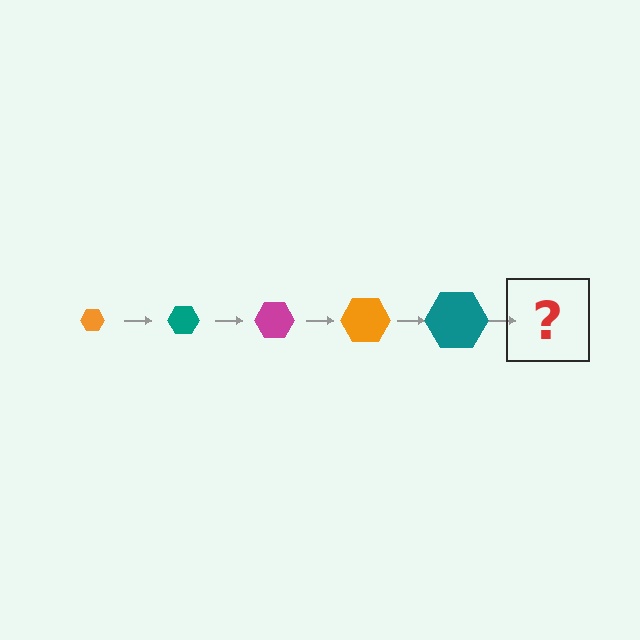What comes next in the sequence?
The next element should be a magenta hexagon, larger than the previous one.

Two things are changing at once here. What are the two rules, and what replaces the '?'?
The two rules are that the hexagon grows larger each step and the color cycles through orange, teal, and magenta. The '?' should be a magenta hexagon, larger than the previous one.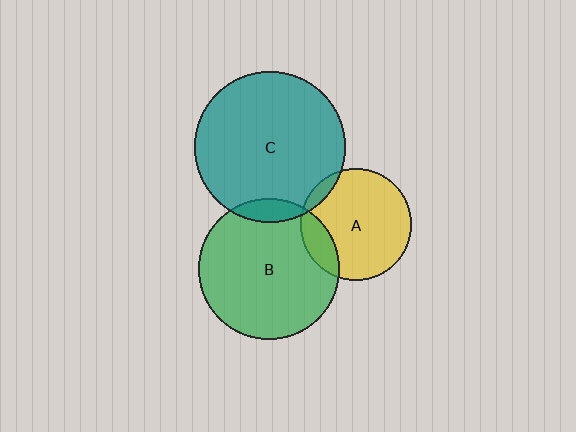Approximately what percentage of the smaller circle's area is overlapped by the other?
Approximately 10%.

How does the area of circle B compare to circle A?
Approximately 1.6 times.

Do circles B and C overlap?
Yes.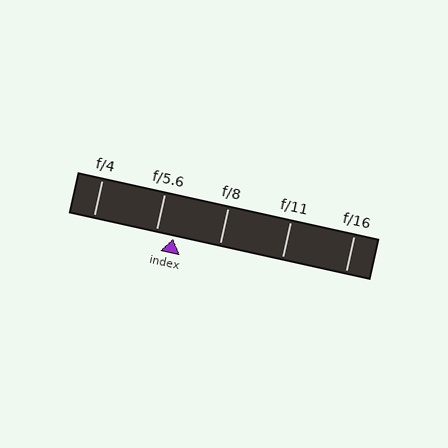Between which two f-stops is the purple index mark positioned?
The index mark is between f/5.6 and f/8.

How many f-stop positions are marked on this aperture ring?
There are 5 f-stop positions marked.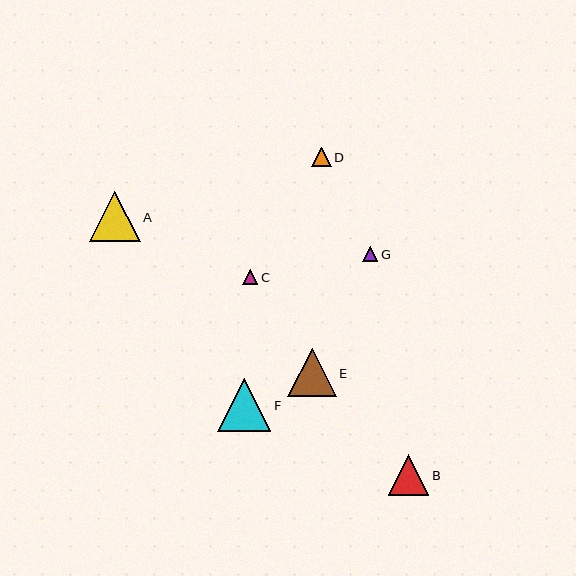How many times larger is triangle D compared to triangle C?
Triangle D is approximately 1.3 times the size of triangle C.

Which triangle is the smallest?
Triangle G is the smallest with a size of approximately 15 pixels.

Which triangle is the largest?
Triangle F is the largest with a size of approximately 53 pixels.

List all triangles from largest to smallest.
From largest to smallest: F, A, E, B, D, C, G.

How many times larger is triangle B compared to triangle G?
Triangle B is approximately 2.7 times the size of triangle G.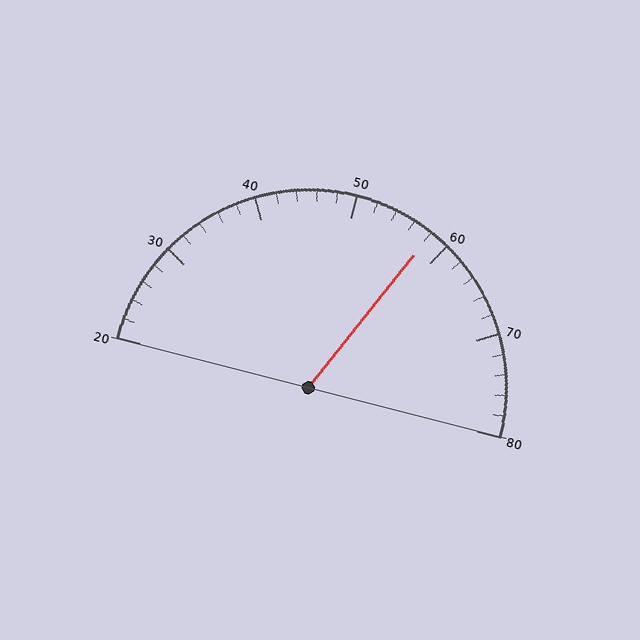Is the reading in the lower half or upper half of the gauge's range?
The reading is in the upper half of the range (20 to 80).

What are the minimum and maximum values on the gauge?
The gauge ranges from 20 to 80.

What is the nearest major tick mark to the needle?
The nearest major tick mark is 60.